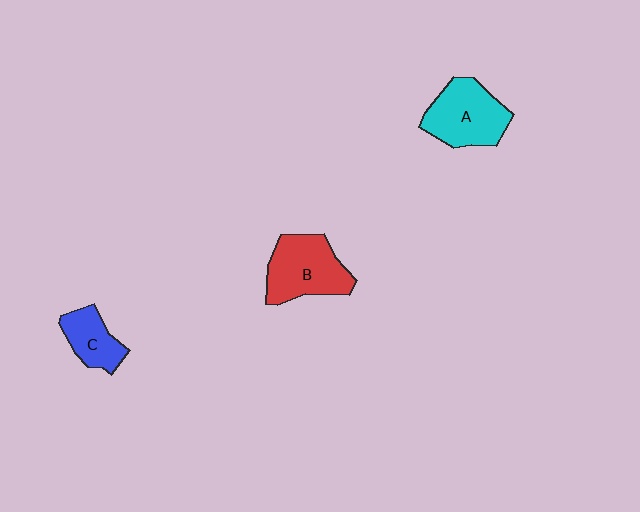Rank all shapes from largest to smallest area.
From largest to smallest: B (red), A (cyan), C (blue).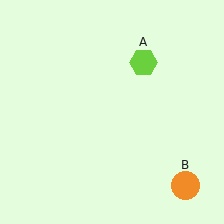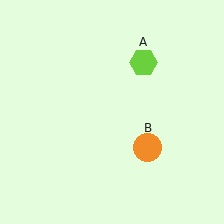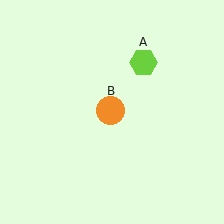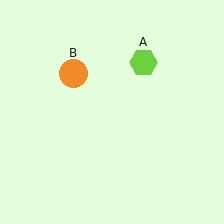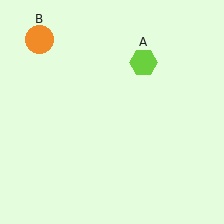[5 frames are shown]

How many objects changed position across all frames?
1 object changed position: orange circle (object B).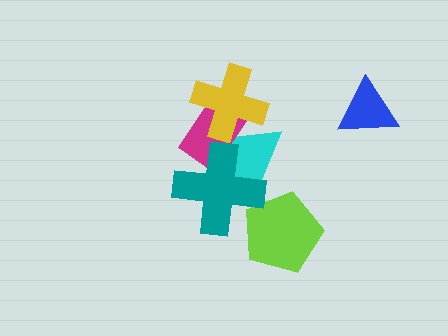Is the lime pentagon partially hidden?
Yes, it is partially covered by another shape.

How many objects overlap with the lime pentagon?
1 object overlaps with the lime pentagon.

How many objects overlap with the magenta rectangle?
3 objects overlap with the magenta rectangle.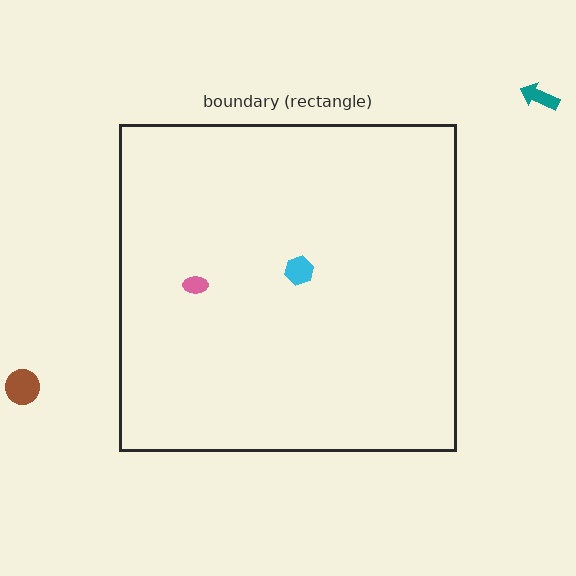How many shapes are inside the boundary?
2 inside, 2 outside.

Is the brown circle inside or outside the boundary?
Outside.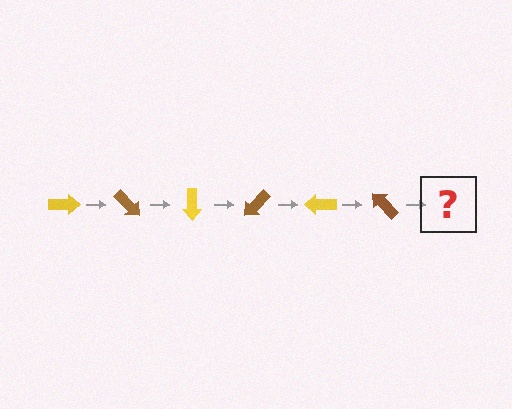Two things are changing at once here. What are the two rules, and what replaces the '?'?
The two rules are that it rotates 45 degrees each step and the color cycles through yellow and brown. The '?' should be a yellow arrow, rotated 270 degrees from the start.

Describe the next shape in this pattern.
It should be a yellow arrow, rotated 270 degrees from the start.